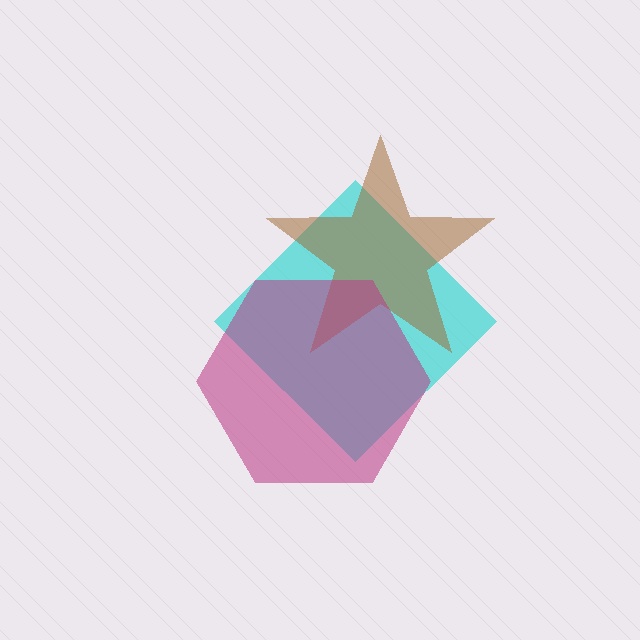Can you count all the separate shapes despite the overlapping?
Yes, there are 3 separate shapes.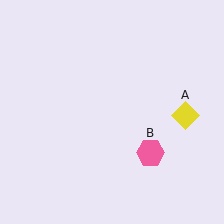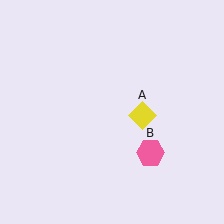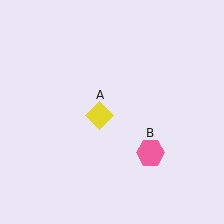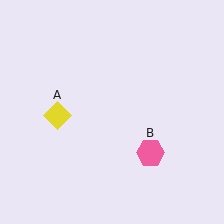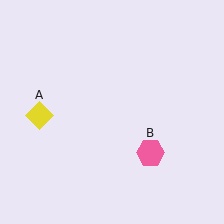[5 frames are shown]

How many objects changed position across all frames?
1 object changed position: yellow diamond (object A).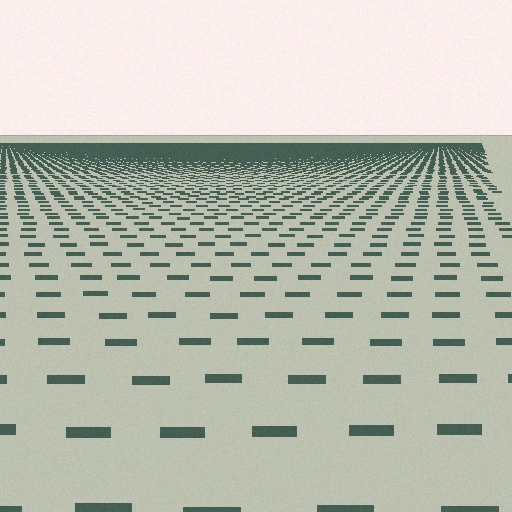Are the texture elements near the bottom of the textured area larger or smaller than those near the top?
Larger. Near the bottom, elements are closer to the viewer and appear at a bigger on-screen size.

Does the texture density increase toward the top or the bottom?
Density increases toward the top.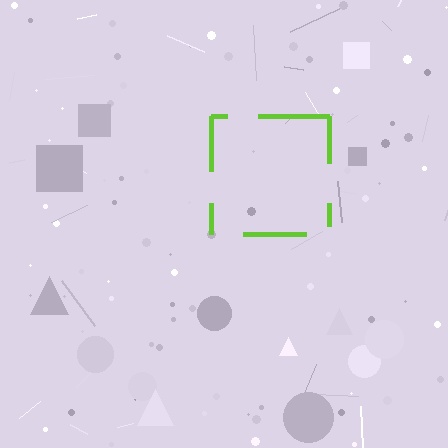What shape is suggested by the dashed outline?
The dashed outline suggests a square.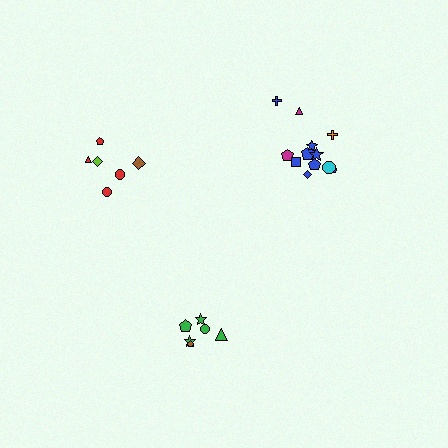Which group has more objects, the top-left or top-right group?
The top-right group.